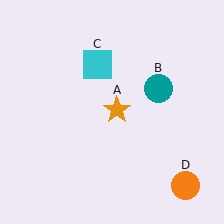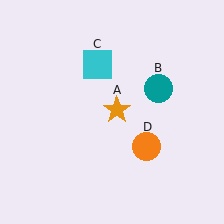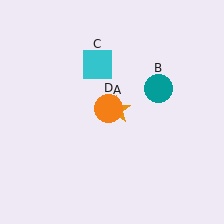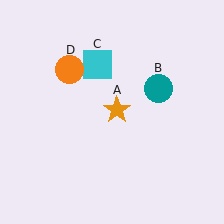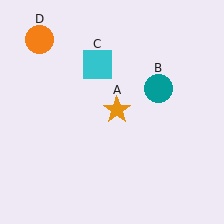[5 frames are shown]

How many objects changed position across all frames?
1 object changed position: orange circle (object D).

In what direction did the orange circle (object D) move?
The orange circle (object D) moved up and to the left.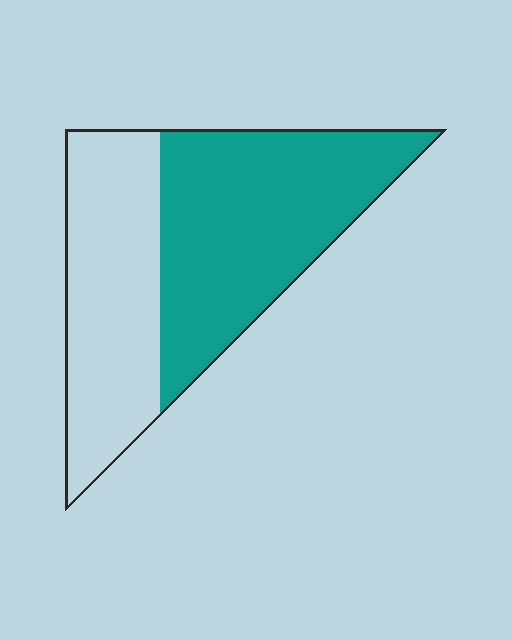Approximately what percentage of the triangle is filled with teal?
Approximately 55%.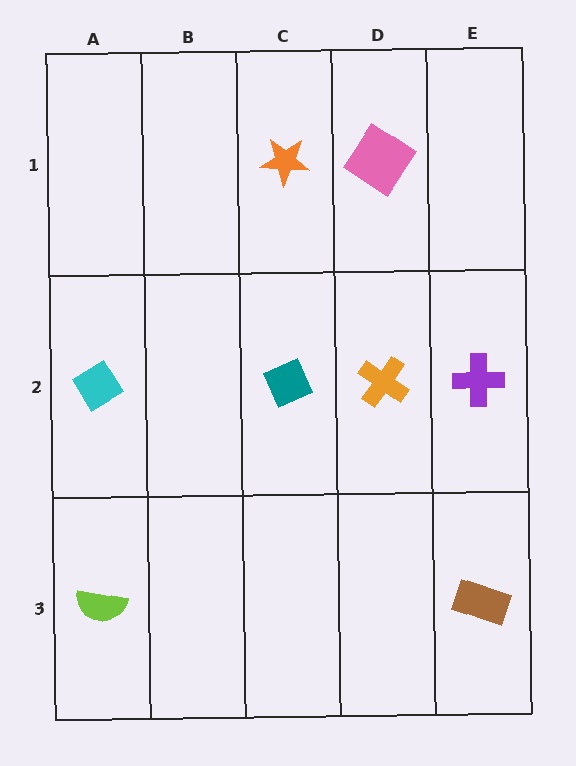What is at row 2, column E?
A purple cross.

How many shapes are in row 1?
2 shapes.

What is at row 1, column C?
An orange star.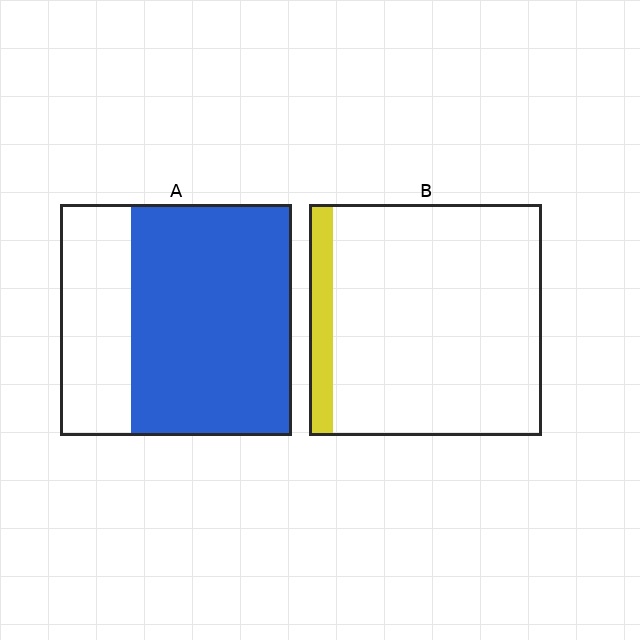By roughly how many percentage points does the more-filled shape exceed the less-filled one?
By roughly 60 percentage points (A over B).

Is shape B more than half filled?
No.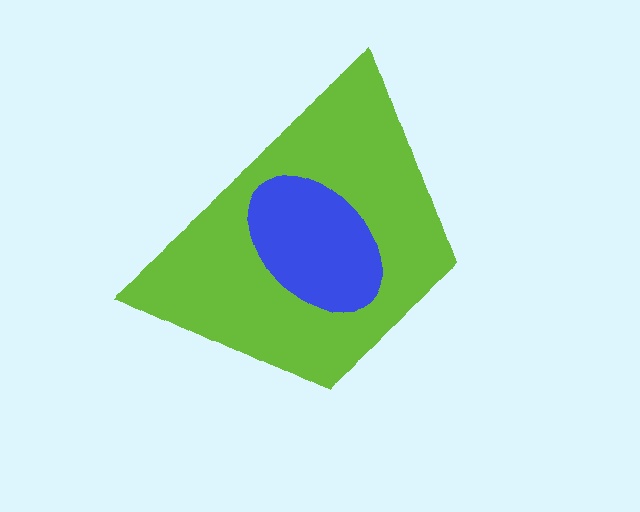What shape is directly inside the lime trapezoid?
The blue ellipse.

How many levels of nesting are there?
2.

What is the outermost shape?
The lime trapezoid.